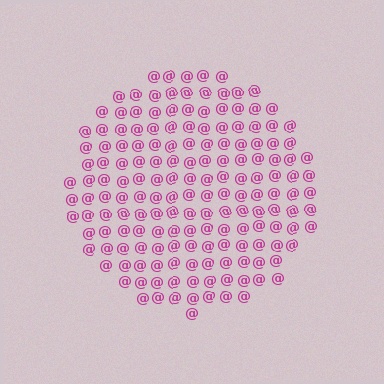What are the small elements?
The small elements are at signs.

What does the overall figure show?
The overall figure shows a circle.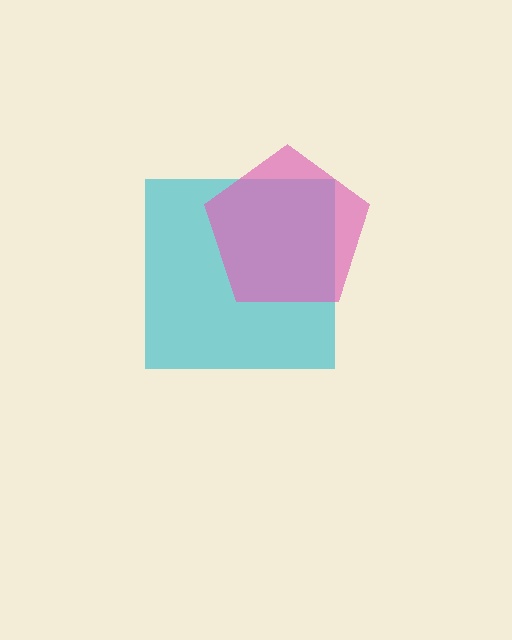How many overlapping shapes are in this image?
There are 2 overlapping shapes in the image.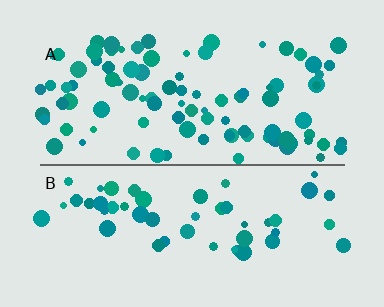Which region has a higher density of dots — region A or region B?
A (the top).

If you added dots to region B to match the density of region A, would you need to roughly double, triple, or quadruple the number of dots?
Approximately double.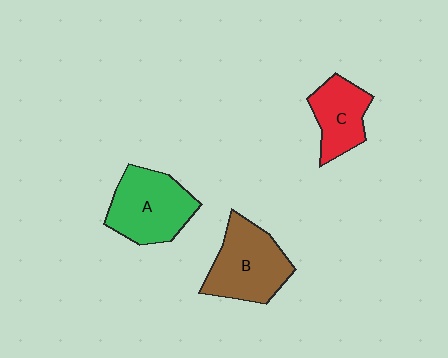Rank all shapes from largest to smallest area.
From largest to smallest: B (brown), A (green), C (red).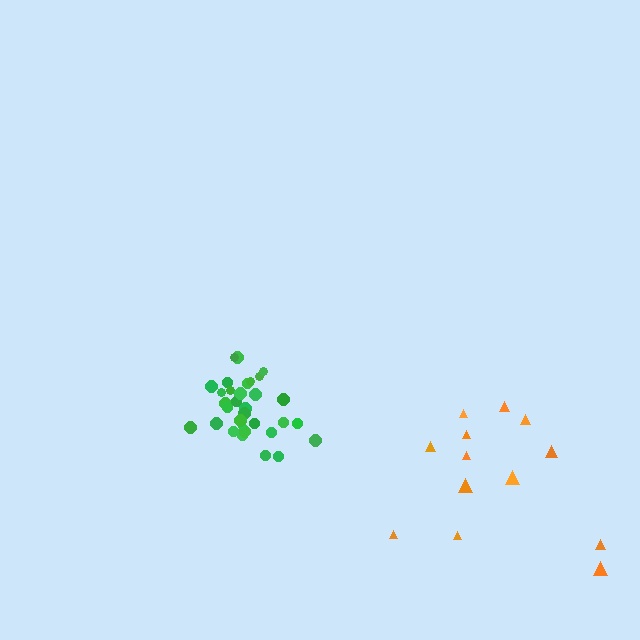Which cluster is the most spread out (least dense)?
Orange.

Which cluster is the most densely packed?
Green.